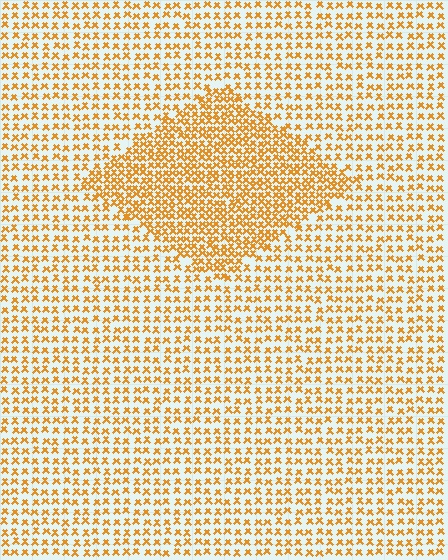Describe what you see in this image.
The image contains small orange elements arranged at two different densities. A diamond-shaped region is visible where the elements are more densely packed than the surrounding area.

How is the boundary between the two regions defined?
The boundary is defined by a change in element density (approximately 1.9x ratio). All elements are the same color, size, and shape.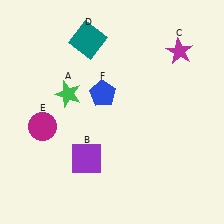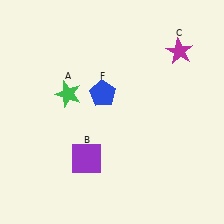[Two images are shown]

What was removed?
The magenta circle (E), the teal square (D) were removed in Image 2.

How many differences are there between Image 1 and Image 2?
There are 2 differences between the two images.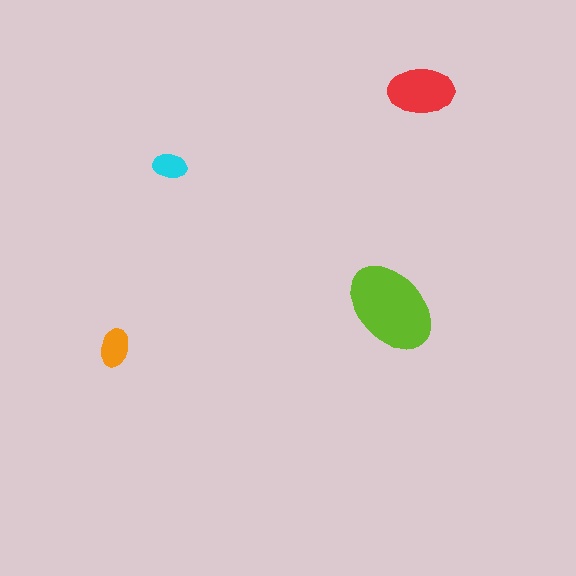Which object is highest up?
The red ellipse is topmost.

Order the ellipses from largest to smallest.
the lime one, the red one, the orange one, the cyan one.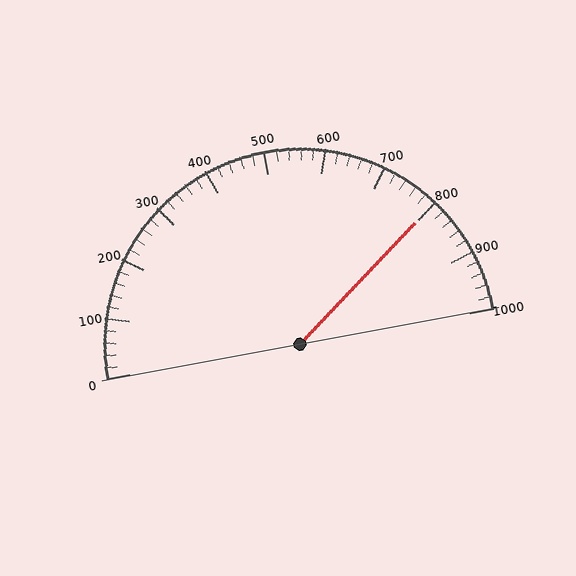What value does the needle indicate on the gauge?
The needle indicates approximately 800.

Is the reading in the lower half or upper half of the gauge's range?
The reading is in the upper half of the range (0 to 1000).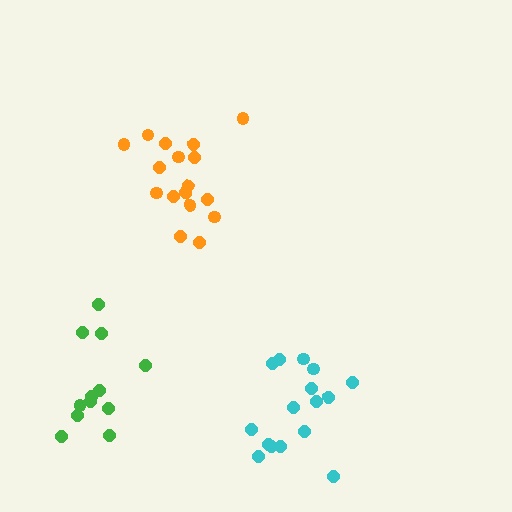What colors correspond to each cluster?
The clusters are colored: green, orange, cyan.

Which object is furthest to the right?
The cyan cluster is rightmost.